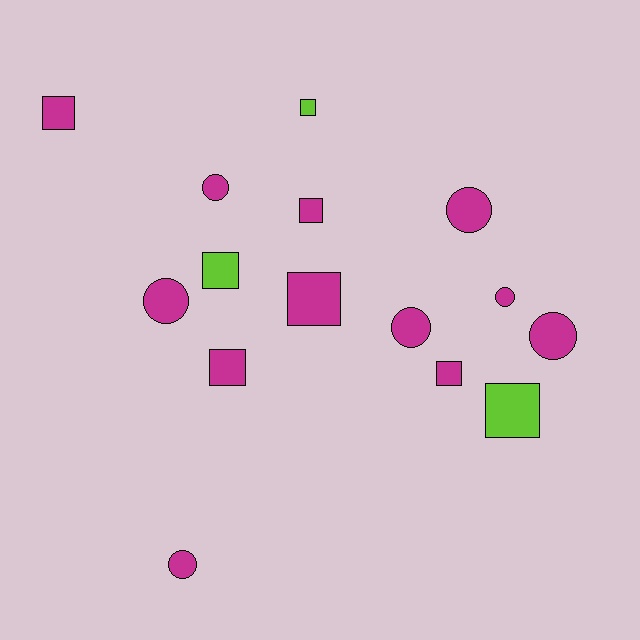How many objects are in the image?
There are 15 objects.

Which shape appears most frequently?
Square, with 8 objects.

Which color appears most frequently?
Magenta, with 12 objects.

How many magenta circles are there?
There are 7 magenta circles.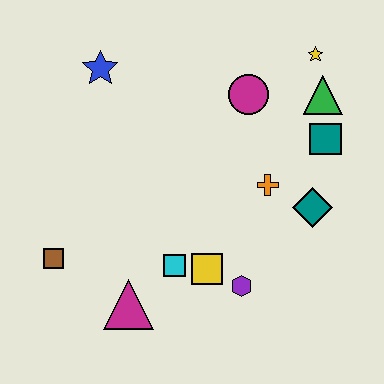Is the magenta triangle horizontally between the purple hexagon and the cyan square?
No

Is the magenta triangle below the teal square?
Yes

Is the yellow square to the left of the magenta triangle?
No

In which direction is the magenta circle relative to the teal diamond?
The magenta circle is above the teal diamond.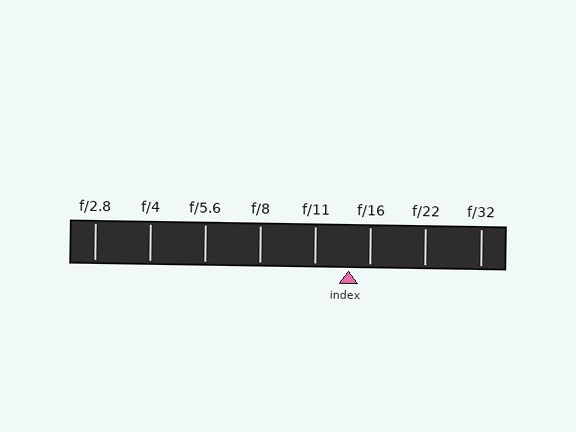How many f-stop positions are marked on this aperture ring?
There are 8 f-stop positions marked.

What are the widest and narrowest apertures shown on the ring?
The widest aperture shown is f/2.8 and the narrowest is f/32.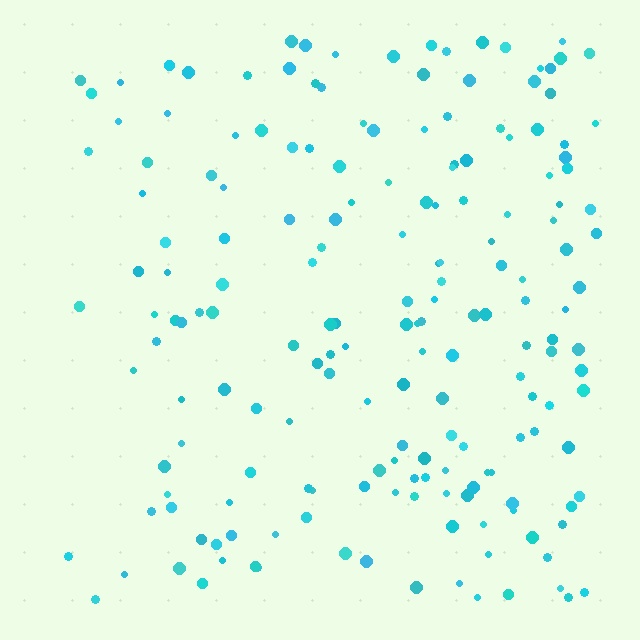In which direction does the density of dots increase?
From left to right, with the right side densest.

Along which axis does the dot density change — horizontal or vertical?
Horizontal.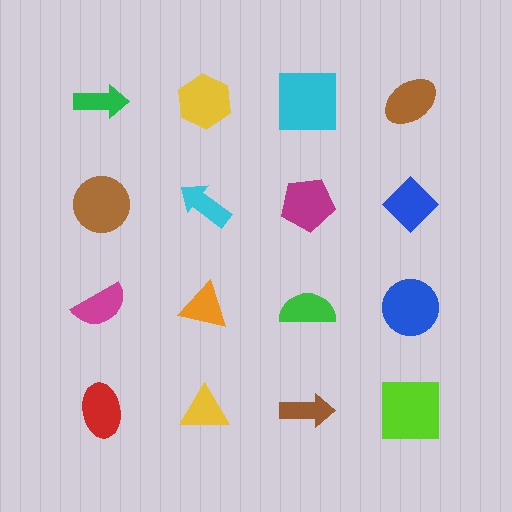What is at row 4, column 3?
A brown arrow.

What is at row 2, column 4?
A blue diamond.